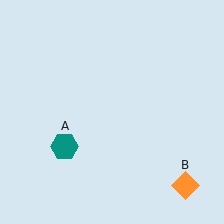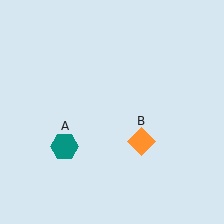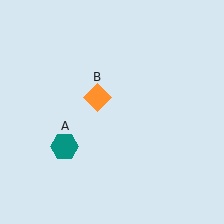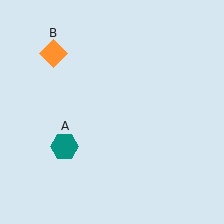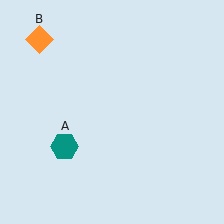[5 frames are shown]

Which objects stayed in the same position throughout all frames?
Teal hexagon (object A) remained stationary.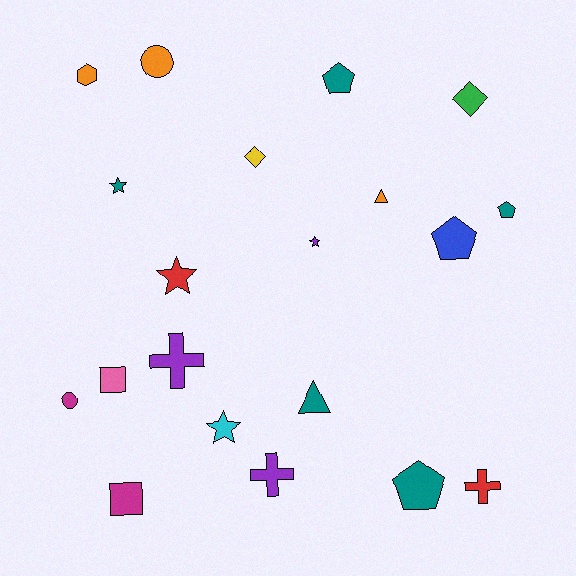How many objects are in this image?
There are 20 objects.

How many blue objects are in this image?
There is 1 blue object.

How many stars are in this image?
There are 4 stars.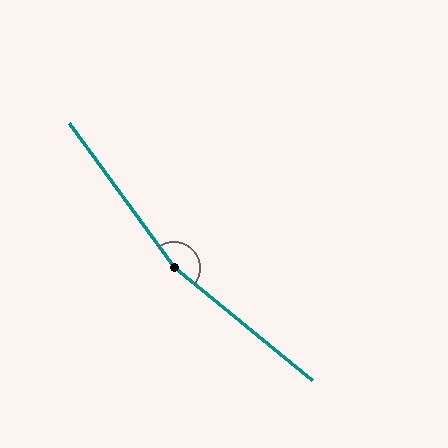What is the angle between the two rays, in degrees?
Approximately 165 degrees.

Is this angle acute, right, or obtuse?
It is obtuse.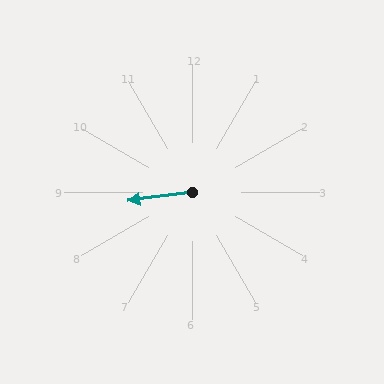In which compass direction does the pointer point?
West.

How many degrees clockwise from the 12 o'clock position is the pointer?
Approximately 262 degrees.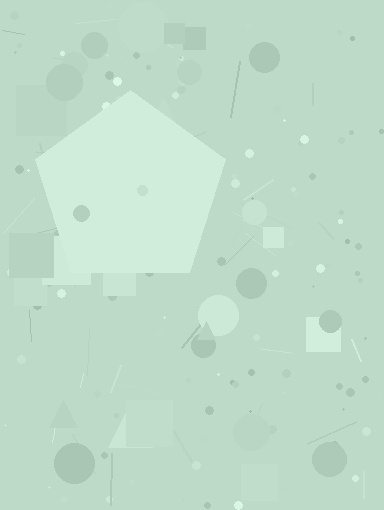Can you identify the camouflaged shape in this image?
The camouflaged shape is a pentagon.